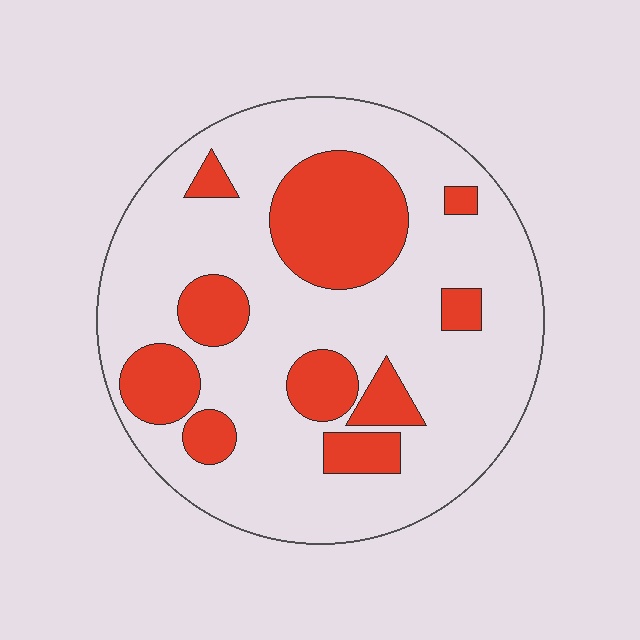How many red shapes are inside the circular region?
10.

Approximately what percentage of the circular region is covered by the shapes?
Approximately 25%.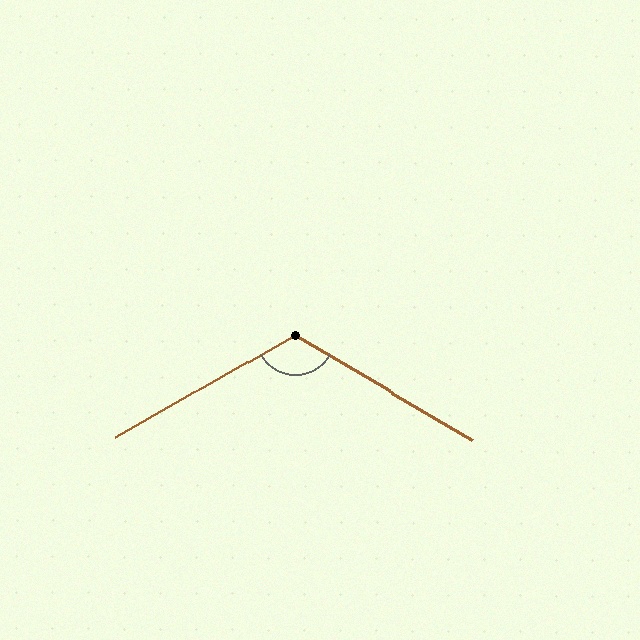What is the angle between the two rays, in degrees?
Approximately 120 degrees.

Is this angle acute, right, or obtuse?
It is obtuse.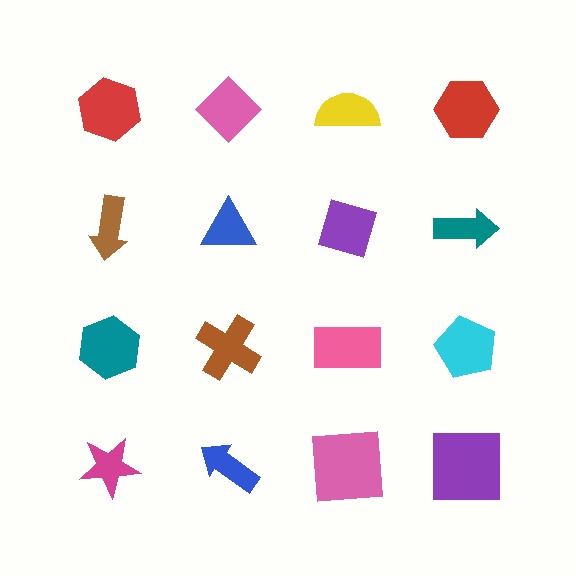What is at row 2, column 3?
A purple diamond.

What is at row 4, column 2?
A blue arrow.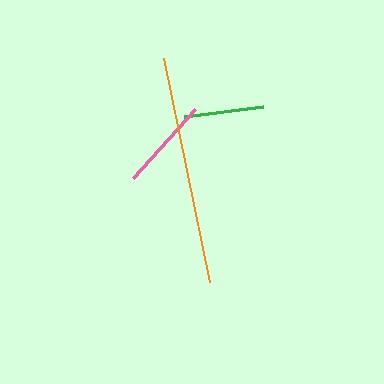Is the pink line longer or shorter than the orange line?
The orange line is longer than the pink line.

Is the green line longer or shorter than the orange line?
The orange line is longer than the green line.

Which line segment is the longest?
The orange line is the longest at approximately 228 pixels.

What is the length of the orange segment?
The orange segment is approximately 228 pixels long.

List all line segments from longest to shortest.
From longest to shortest: orange, pink, green.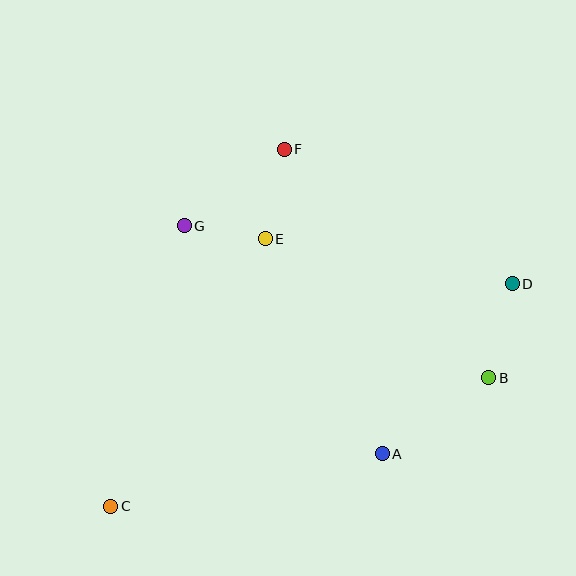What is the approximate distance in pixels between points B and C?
The distance between B and C is approximately 399 pixels.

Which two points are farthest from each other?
Points C and D are farthest from each other.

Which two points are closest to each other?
Points E and G are closest to each other.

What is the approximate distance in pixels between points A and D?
The distance between A and D is approximately 214 pixels.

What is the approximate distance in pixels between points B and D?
The distance between B and D is approximately 97 pixels.